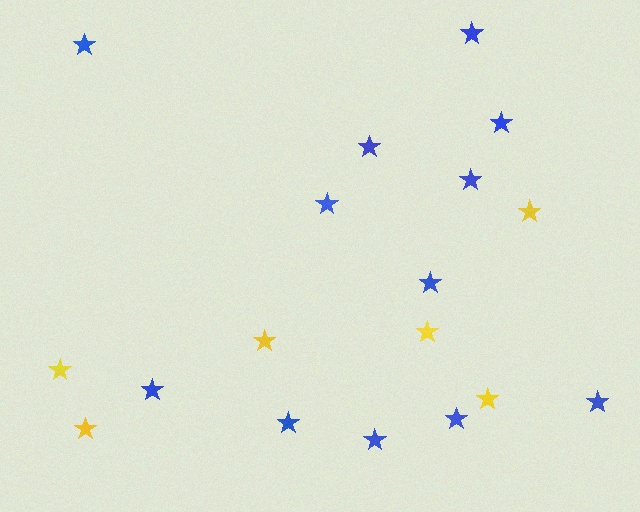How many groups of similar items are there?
There are 2 groups: one group of yellow stars (6) and one group of blue stars (12).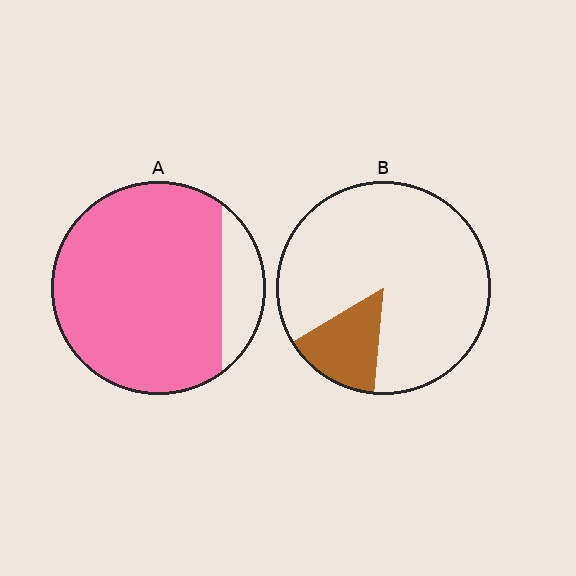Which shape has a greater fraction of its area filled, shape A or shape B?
Shape A.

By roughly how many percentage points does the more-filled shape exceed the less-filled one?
By roughly 70 percentage points (A over B).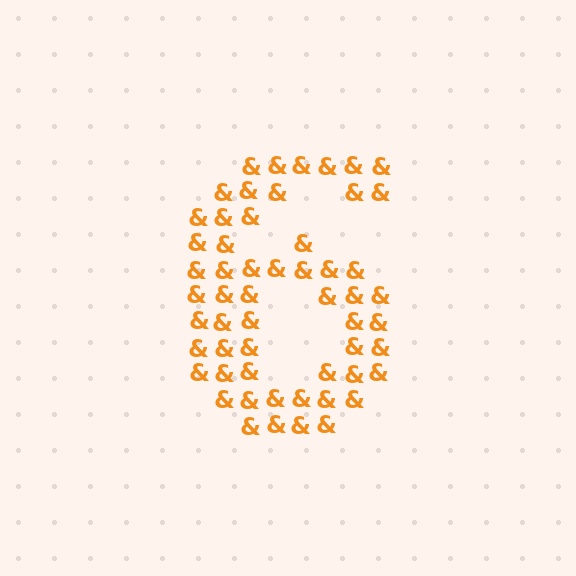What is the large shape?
The large shape is the digit 6.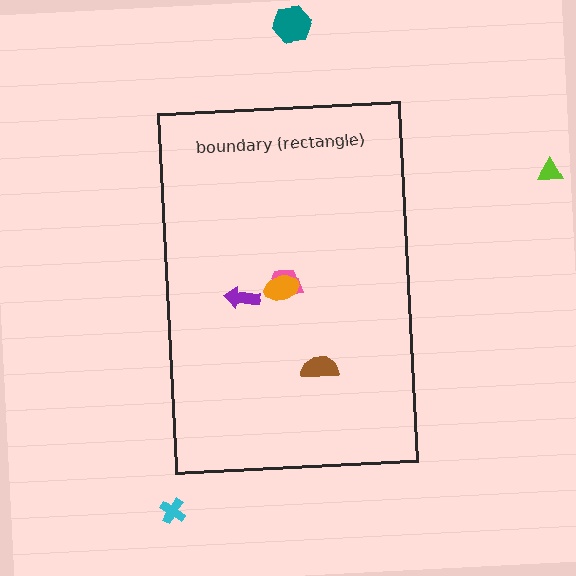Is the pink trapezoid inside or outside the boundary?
Inside.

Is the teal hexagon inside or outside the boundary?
Outside.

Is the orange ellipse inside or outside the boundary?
Inside.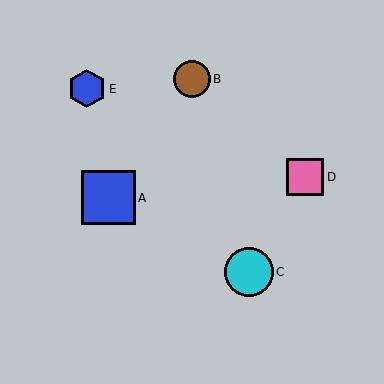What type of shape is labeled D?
Shape D is a pink square.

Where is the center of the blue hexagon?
The center of the blue hexagon is at (87, 89).